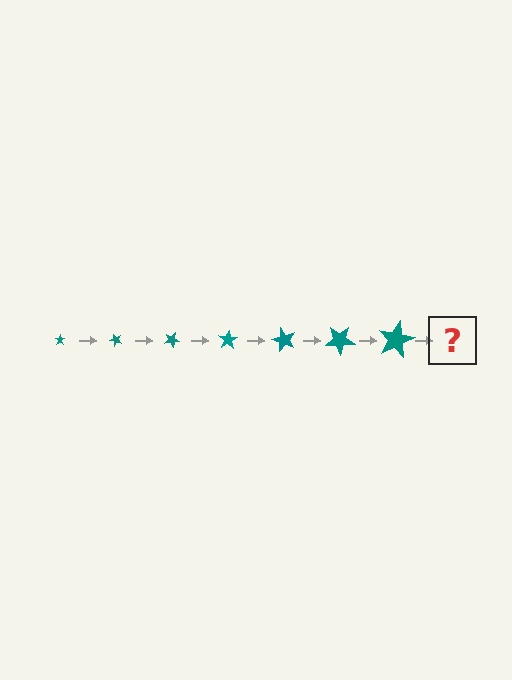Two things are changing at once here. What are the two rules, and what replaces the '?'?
The two rules are that the star grows larger each step and it rotates 50 degrees each step. The '?' should be a star, larger than the previous one and rotated 350 degrees from the start.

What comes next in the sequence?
The next element should be a star, larger than the previous one and rotated 350 degrees from the start.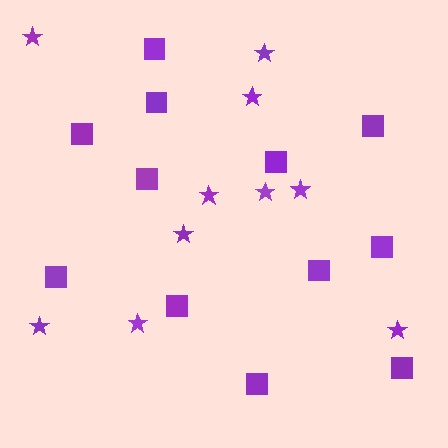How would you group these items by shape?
There are 2 groups: one group of squares (12) and one group of stars (10).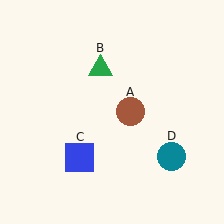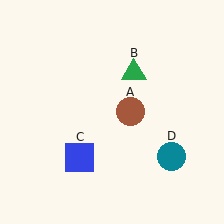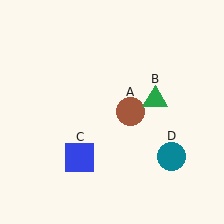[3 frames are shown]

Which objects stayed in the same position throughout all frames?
Brown circle (object A) and blue square (object C) and teal circle (object D) remained stationary.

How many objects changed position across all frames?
1 object changed position: green triangle (object B).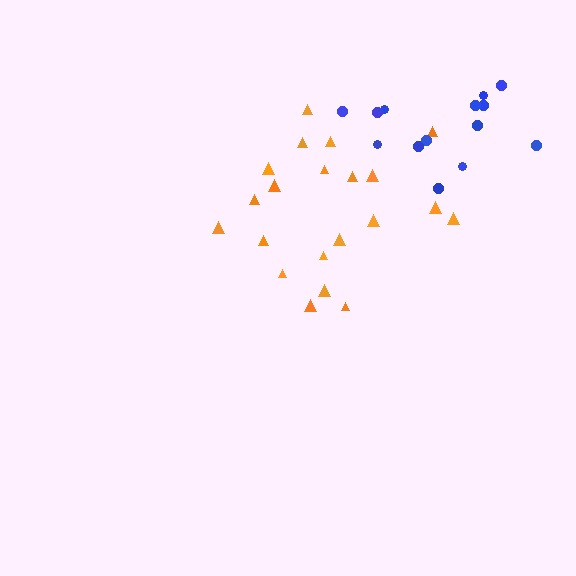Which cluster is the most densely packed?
Orange.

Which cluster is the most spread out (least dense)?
Blue.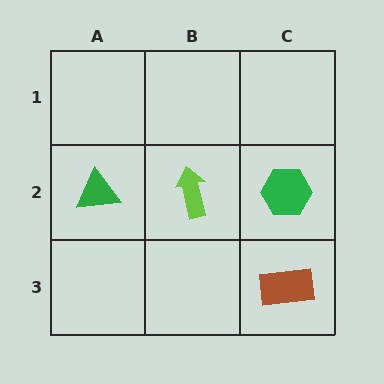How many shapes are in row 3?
1 shape.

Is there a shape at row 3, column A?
No, that cell is empty.